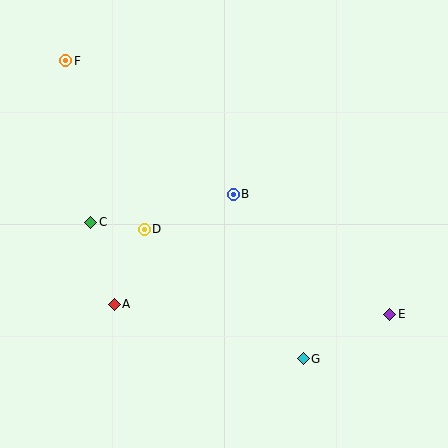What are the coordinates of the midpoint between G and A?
The midpoint between G and A is at (209, 331).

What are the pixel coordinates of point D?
Point D is at (144, 229).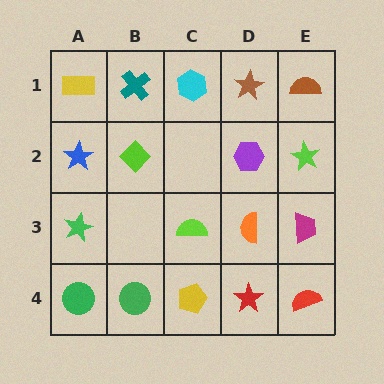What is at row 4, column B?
A green circle.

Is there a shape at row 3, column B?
No, that cell is empty.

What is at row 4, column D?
A red star.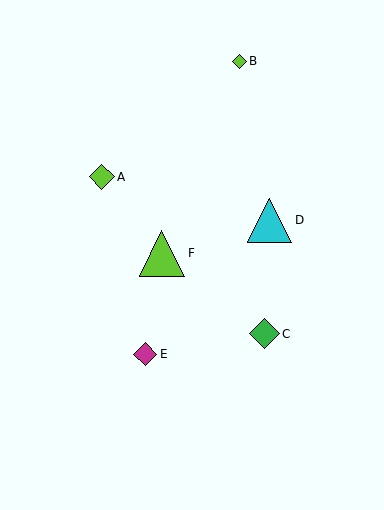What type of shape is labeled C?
Shape C is a green diamond.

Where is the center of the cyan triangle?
The center of the cyan triangle is at (270, 220).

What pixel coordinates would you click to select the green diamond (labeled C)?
Click at (265, 334) to select the green diamond C.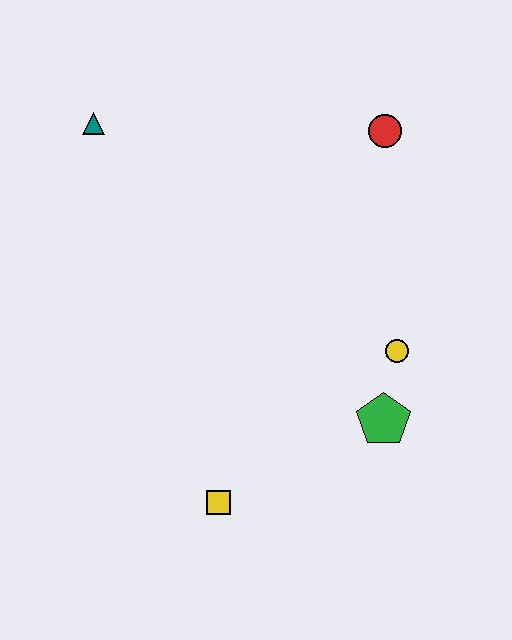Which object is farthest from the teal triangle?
The green pentagon is farthest from the teal triangle.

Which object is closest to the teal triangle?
The red circle is closest to the teal triangle.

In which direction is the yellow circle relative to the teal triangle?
The yellow circle is to the right of the teal triangle.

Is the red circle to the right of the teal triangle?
Yes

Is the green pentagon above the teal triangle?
No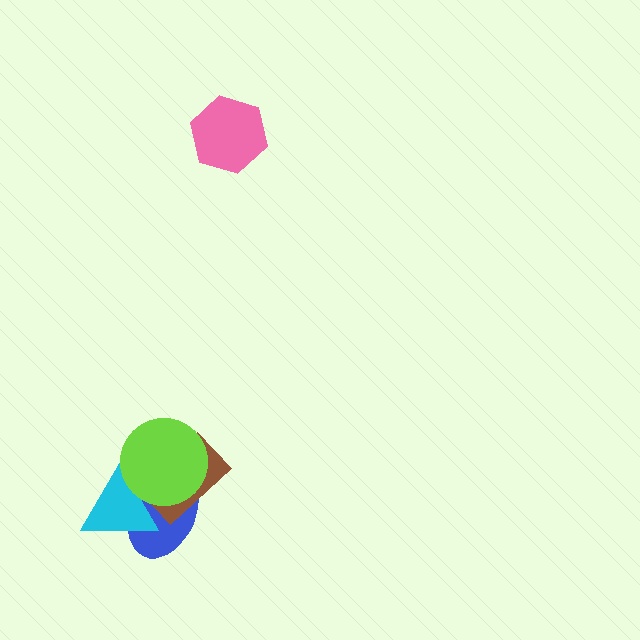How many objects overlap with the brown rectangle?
3 objects overlap with the brown rectangle.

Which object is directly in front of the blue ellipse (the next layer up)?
The cyan triangle is directly in front of the blue ellipse.